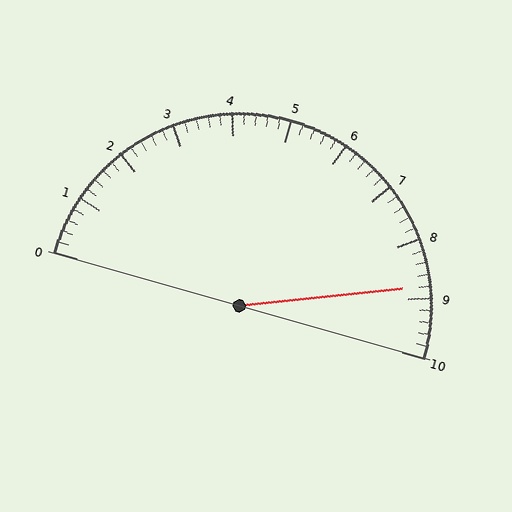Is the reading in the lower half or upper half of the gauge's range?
The reading is in the upper half of the range (0 to 10).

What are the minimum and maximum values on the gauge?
The gauge ranges from 0 to 10.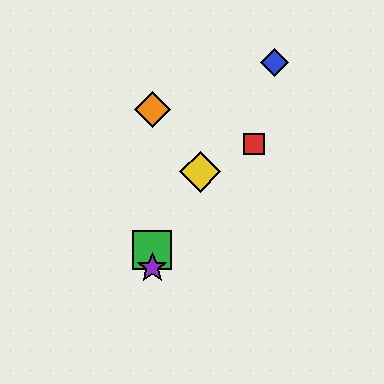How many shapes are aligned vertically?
3 shapes (the green square, the purple star, the orange diamond) are aligned vertically.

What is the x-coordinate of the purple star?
The purple star is at x≈152.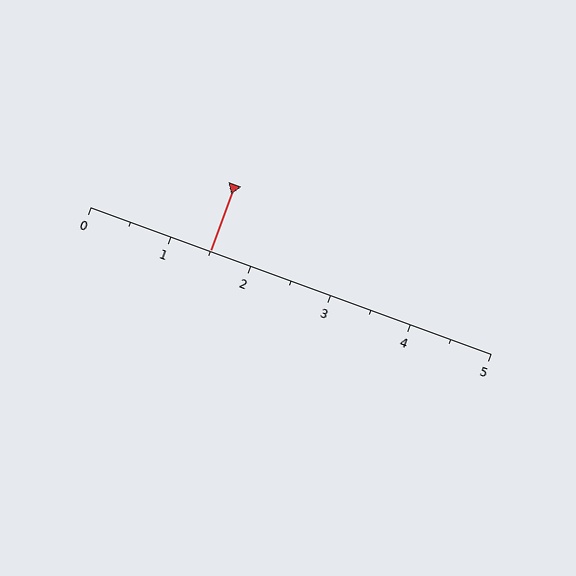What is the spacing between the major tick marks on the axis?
The major ticks are spaced 1 apart.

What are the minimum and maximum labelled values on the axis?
The axis runs from 0 to 5.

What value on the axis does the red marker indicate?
The marker indicates approximately 1.5.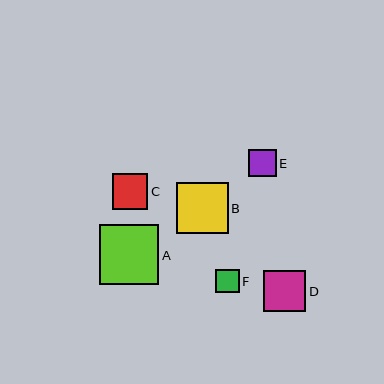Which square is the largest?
Square A is the largest with a size of approximately 59 pixels.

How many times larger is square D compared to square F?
Square D is approximately 1.8 times the size of square F.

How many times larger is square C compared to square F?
Square C is approximately 1.5 times the size of square F.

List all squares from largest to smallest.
From largest to smallest: A, B, D, C, E, F.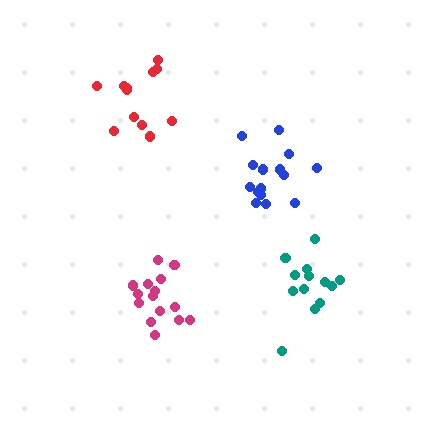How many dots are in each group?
Group 1: 15 dots, Group 2: 13 dots, Group 3: 15 dots, Group 4: 12 dots (55 total).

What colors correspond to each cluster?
The clusters are colored: blue, teal, magenta, red.